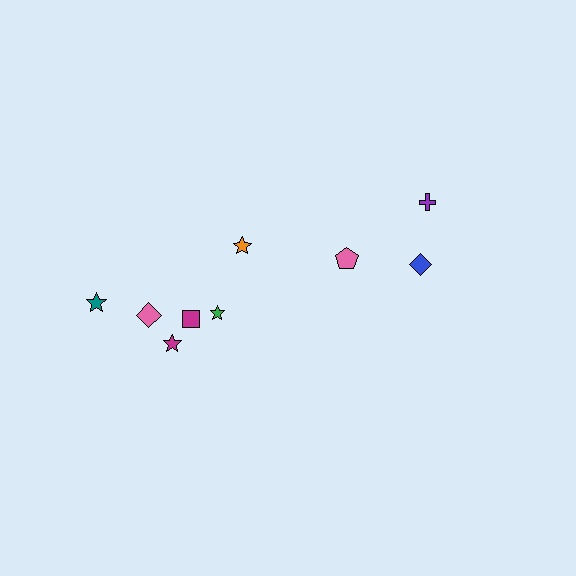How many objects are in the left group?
There are 6 objects.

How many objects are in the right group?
There are 3 objects.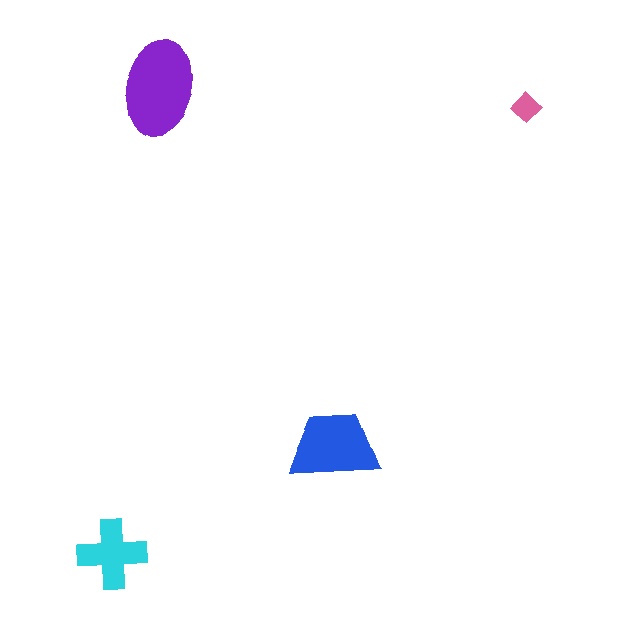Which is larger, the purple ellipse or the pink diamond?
The purple ellipse.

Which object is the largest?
The purple ellipse.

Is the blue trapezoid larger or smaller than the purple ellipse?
Smaller.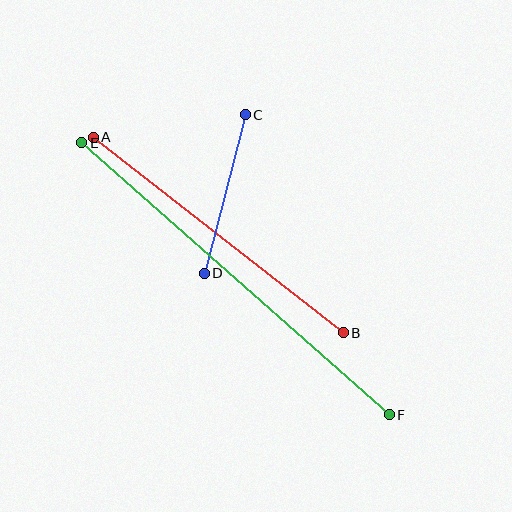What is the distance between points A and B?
The distance is approximately 317 pixels.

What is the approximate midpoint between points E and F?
The midpoint is at approximately (236, 279) pixels.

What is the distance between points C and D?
The distance is approximately 163 pixels.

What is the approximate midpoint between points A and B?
The midpoint is at approximately (218, 235) pixels.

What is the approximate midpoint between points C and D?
The midpoint is at approximately (225, 194) pixels.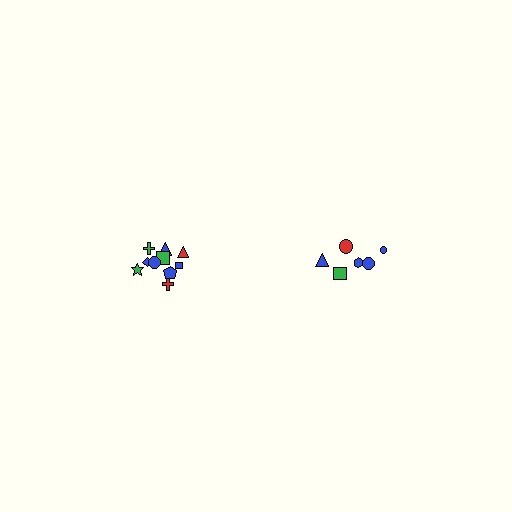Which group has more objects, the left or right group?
The left group.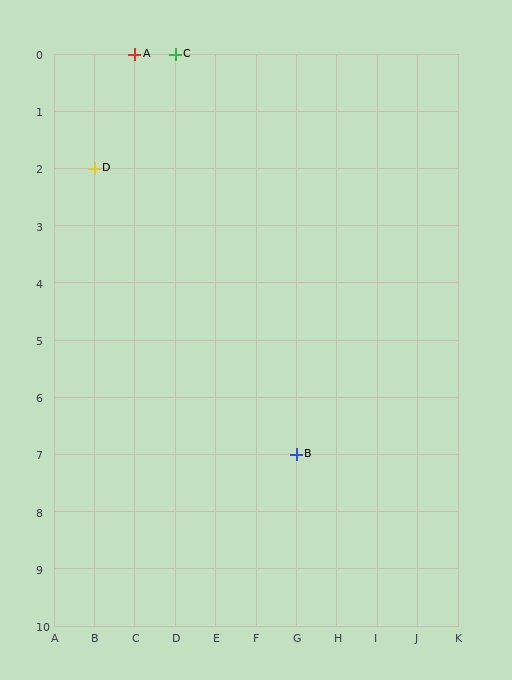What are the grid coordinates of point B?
Point B is at grid coordinates (G, 7).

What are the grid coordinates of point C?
Point C is at grid coordinates (D, 0).